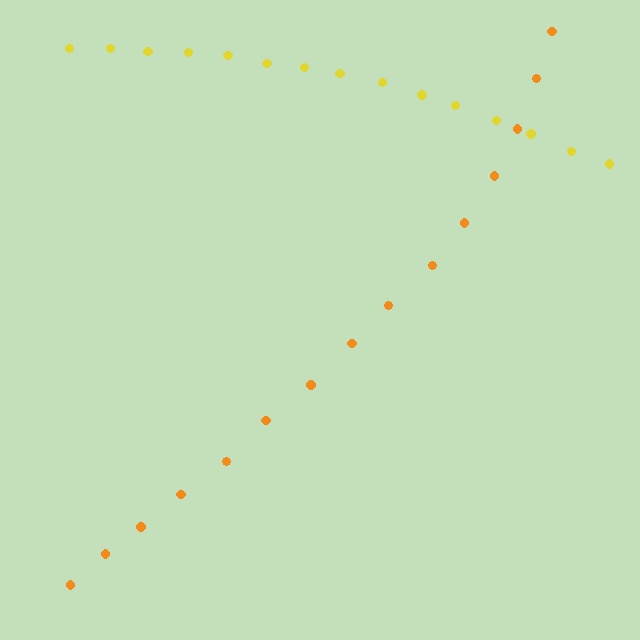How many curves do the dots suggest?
There are 2 distinct paths.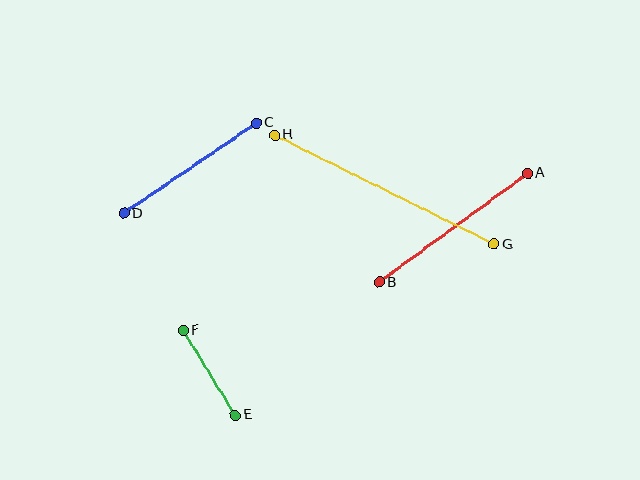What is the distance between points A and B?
The distance is approximately 184 pixels.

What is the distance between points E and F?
The distance is approximately 99 pixels.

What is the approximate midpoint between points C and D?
The midpoint is at approximately (190, 168) pixels.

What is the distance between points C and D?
The distance is approximately 160 pixels.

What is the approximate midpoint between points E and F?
The midpoint is at approximately (209, 373) pixels.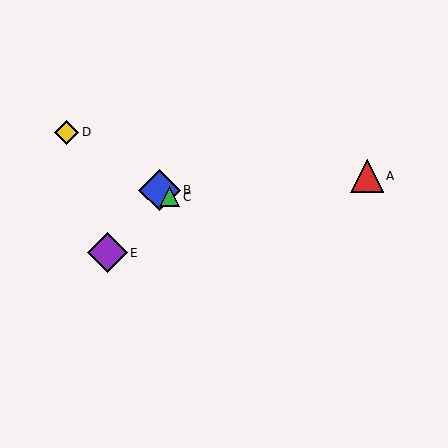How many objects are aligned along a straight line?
3 objects (B, C, D) are aligned along a straight line.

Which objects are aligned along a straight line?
Objects B, C, D are aligned along a straight line.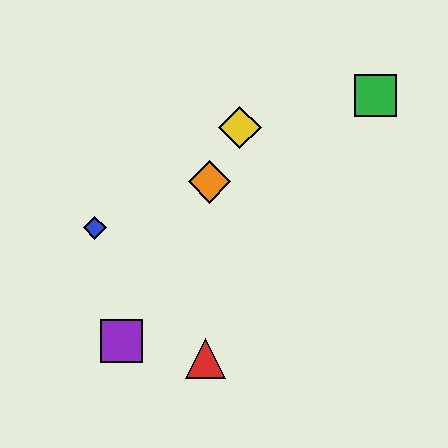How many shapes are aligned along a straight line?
3 shapes (the yellow diamond, the purple square, the orange diamond) are aligned along a straight line.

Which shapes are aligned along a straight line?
The yellow diamond, the purple square, the orange diamond are aligned along a straight line.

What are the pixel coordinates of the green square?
The green square is at (375, 96).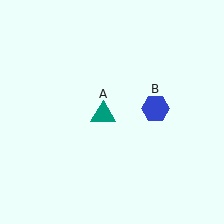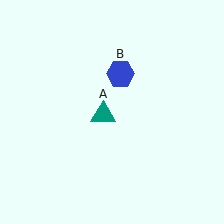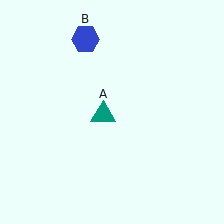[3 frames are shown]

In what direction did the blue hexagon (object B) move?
The blue hexagon (object B) moved up and to the left.